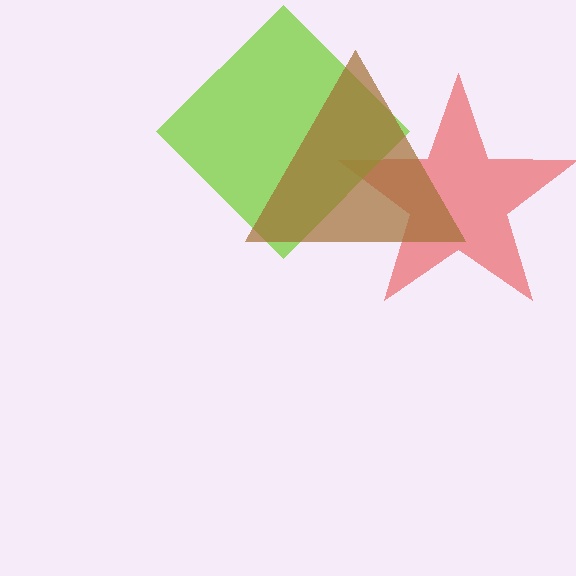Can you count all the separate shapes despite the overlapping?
Yes, there are 3 separate shapes.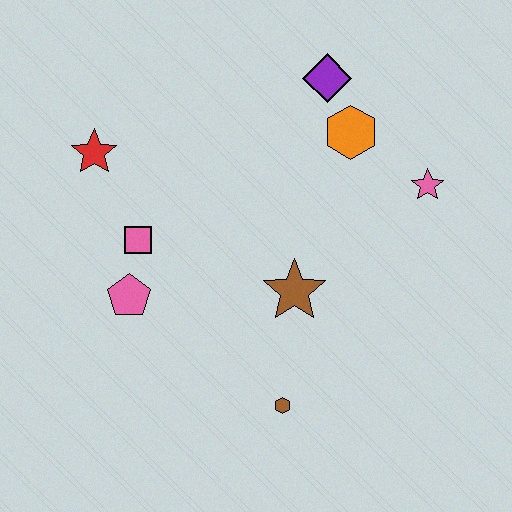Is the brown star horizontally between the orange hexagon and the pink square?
Yes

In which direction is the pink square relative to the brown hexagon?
The pink square is above the brown hexagon.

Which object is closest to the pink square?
The pink pentagon is closest to the pink square.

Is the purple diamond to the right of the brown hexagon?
Yes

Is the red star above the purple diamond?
No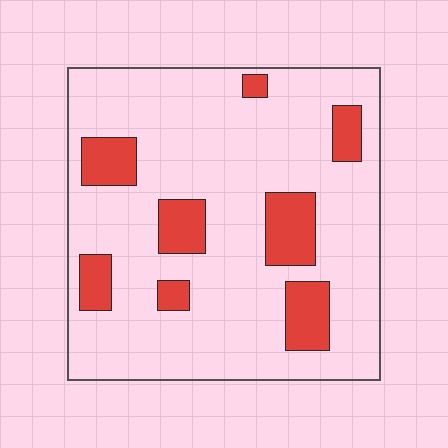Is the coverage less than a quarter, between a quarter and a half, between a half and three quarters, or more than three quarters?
Less than a quarter.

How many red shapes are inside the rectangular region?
8.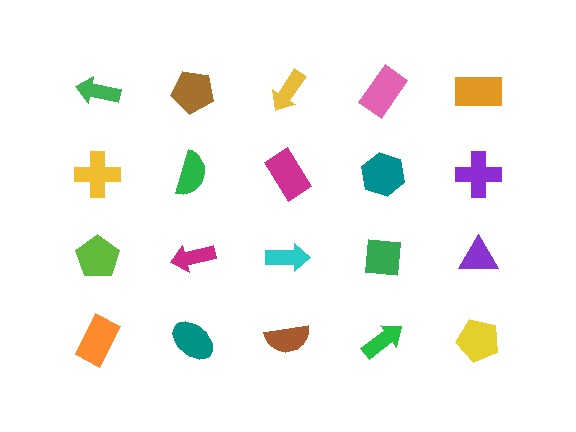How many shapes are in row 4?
5 shapes.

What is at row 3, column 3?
A cyan arrow.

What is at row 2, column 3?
A magenta rectangle.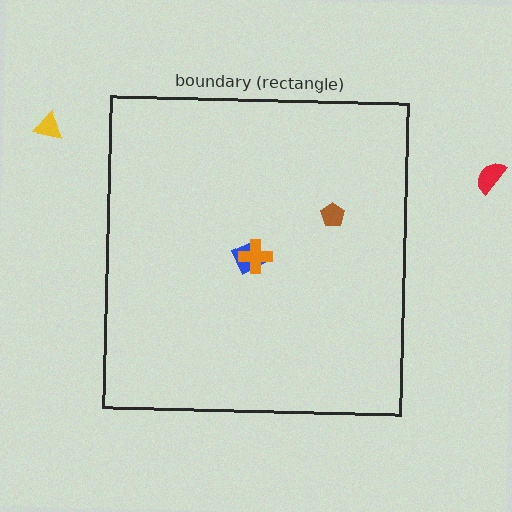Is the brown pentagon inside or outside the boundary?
Inside.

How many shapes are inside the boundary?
3 inside, 2 outside.